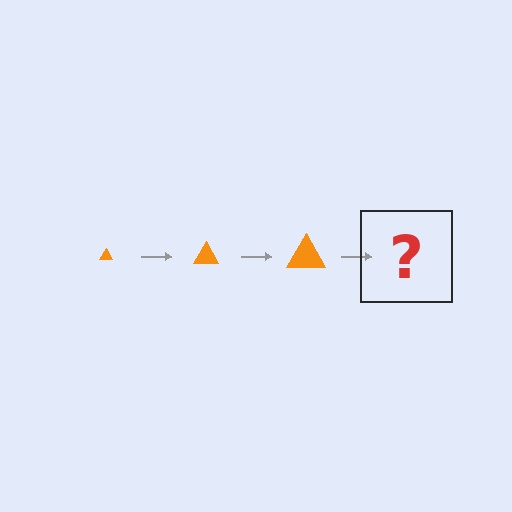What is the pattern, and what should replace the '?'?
The pattern is that the triangle gets progressively larger each step. The '?' should be an orange triangle, larger than the previous one.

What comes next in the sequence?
The next element should be an orange triangle, larger than the previous one.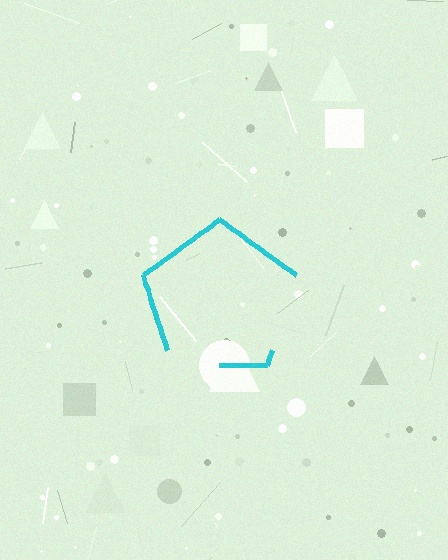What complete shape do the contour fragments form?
The contour fragments form a pentagon.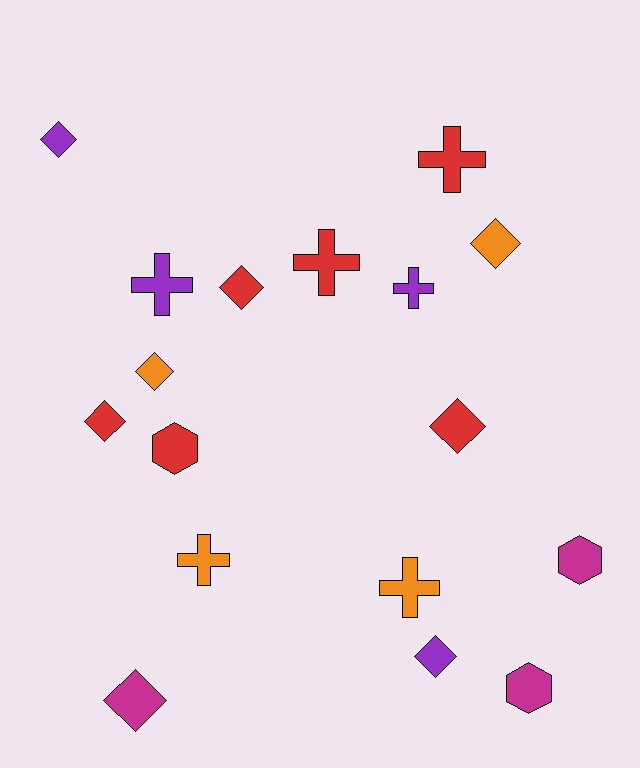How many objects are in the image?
There are 17 objects.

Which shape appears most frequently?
Diamond, with 8 objects.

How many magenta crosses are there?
There are no magenta crosses.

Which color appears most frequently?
Red, with 6 objects.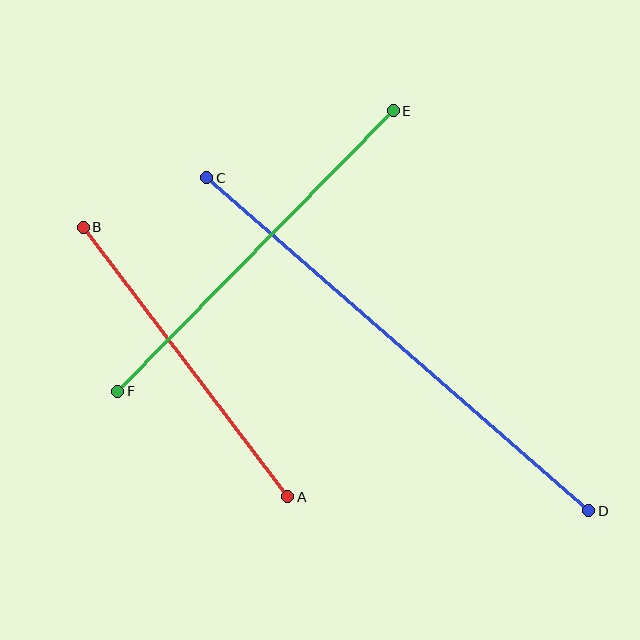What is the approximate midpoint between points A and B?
The midpoint is at approximately (185, 362) pixels.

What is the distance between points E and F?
The distance is approximately 393 pixels.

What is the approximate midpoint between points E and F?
The midpoint is at approximately (255, 251) pixels.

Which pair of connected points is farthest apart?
Points C and D are farthest apart.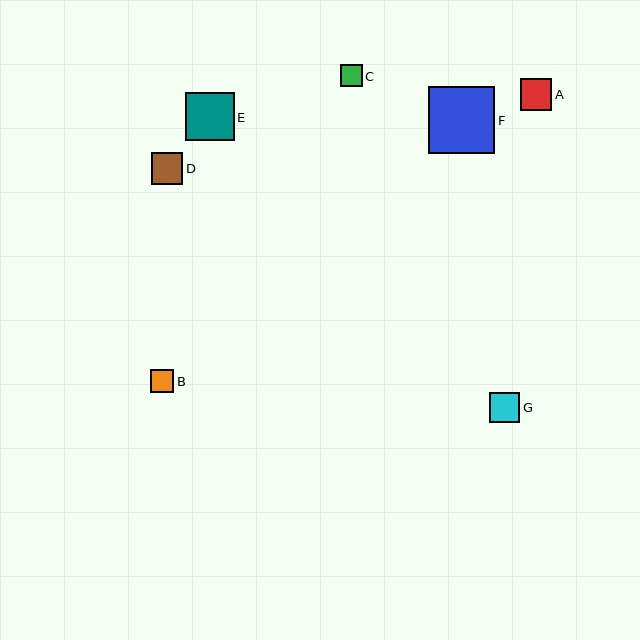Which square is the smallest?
Square C is the smallest with a size of approximately 21 pixels.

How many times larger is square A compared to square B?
Square A is approximately 1.4 times the size of square B.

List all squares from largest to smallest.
From largest to smallest: F, E, A, D, G, B, C.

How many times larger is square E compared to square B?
Square E is approximately 2.1 times the size of square B.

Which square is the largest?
Square F is the largest with a size of approximately 66 pixels.